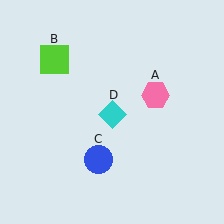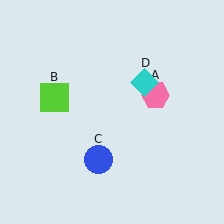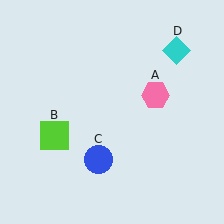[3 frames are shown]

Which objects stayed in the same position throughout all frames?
Pink hexagon (object A) and blue circle (object C) remained stationary.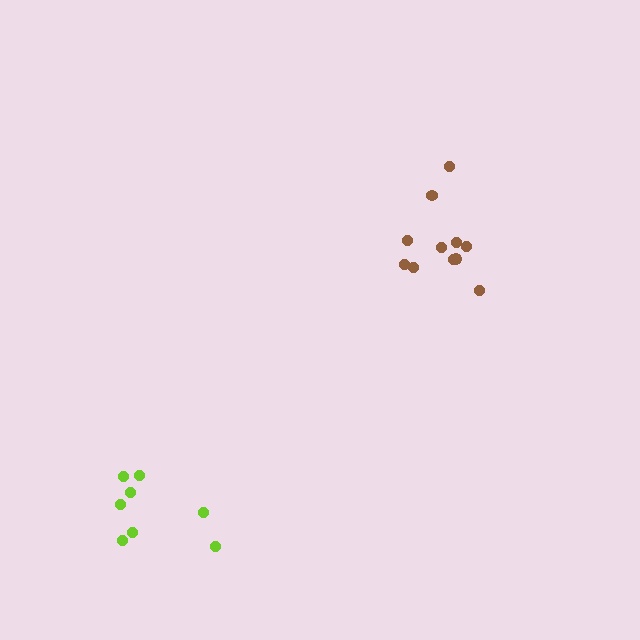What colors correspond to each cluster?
The clusters are colored: lime, brown.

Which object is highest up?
The brown cluster is topmost.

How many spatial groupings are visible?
There are 2 spatial groupings.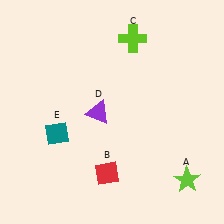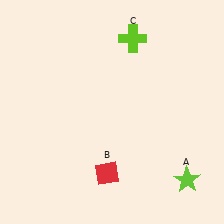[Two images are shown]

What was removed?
The purple triangle (D), the teal diamond (E) were removed in Image 2.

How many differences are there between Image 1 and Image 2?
There are 2 differences between the two images.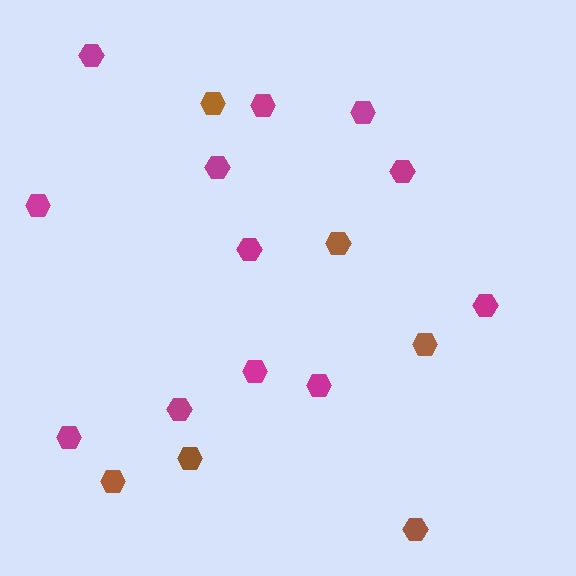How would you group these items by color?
There are 2 groups: one group of brown hexagons (6) and one group of magenta hexagons (12).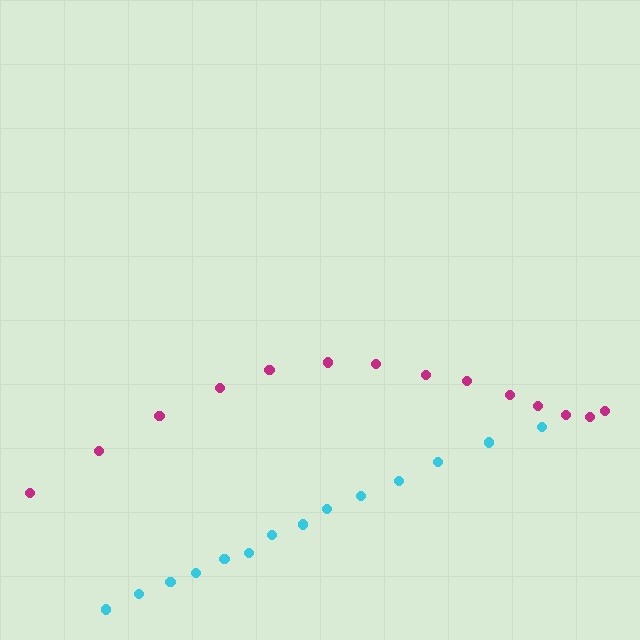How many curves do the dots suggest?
There are 2 distinct paths.